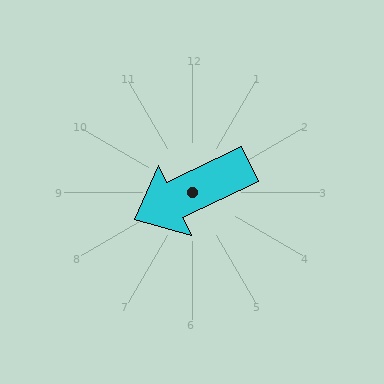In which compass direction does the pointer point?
Southwest.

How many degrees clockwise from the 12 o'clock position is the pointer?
Approximately 244 degrees.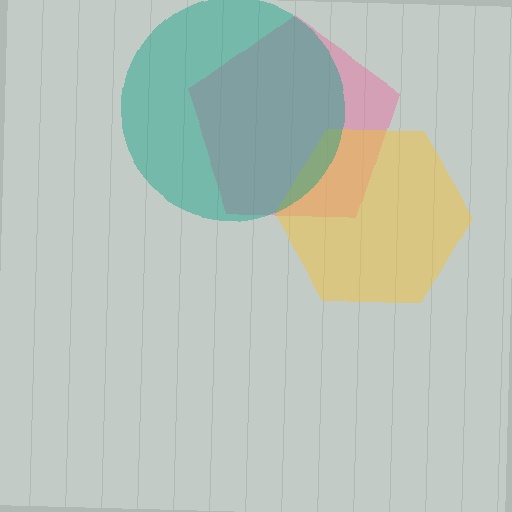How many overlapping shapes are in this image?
There are 3 overlapping shapes in the image.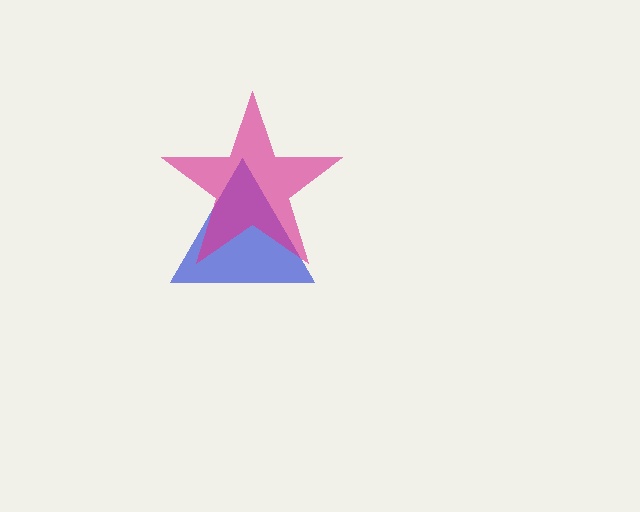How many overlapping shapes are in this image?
There are 2 overlapping shapes in the image.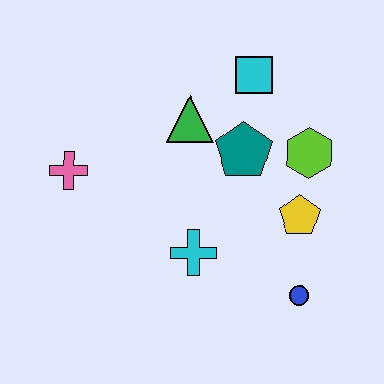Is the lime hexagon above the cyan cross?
Yes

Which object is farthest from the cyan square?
The blue circle is farthest from the cyan square.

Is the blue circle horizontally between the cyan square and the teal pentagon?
No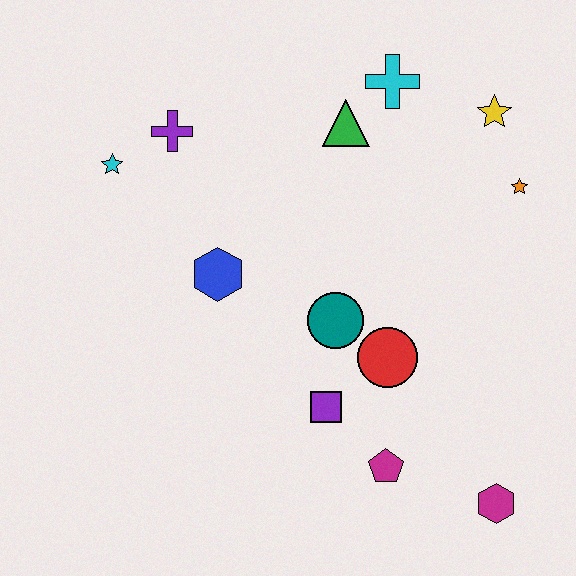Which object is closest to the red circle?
The teal circle is closest to the red circle.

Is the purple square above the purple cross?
No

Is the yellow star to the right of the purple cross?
Yes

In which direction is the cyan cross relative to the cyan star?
The cyan cross is to the right of the cyan star.